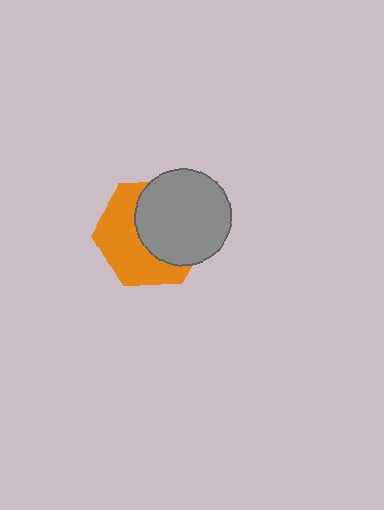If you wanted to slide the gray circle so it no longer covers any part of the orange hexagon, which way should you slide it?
Slide it toward the upper-right — that is the most direct way to separate the two shapes.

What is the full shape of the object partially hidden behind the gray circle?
The partially hidden object is an orange hexagon.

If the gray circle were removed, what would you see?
You would see the complete orange hexagon.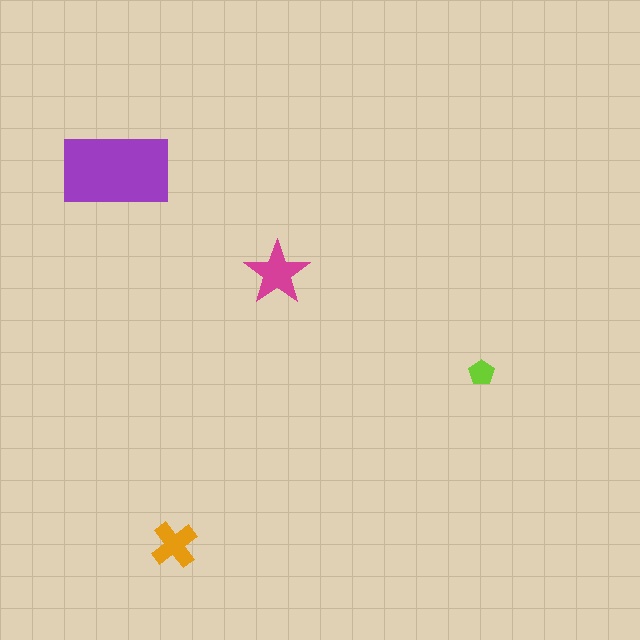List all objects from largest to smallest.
The purple rectangle, the magenta star, the orange cross, the lime pentagon.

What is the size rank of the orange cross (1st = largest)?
3rd.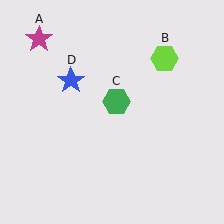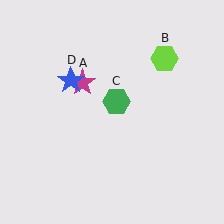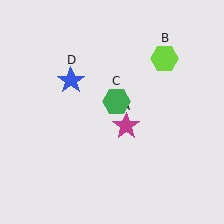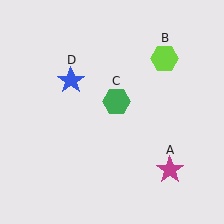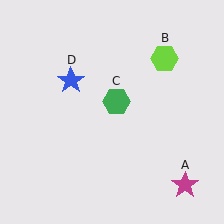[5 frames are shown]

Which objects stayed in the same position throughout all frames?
Lime hexagon (object B) and green hexagon (object C) and blue star (object D) remained stationary.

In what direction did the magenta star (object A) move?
The magenta star (object A) moved down and to the right.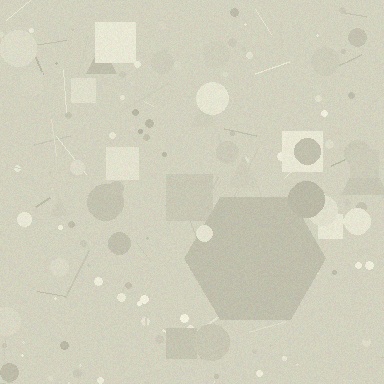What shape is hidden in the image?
A hexagon is hidden in the image.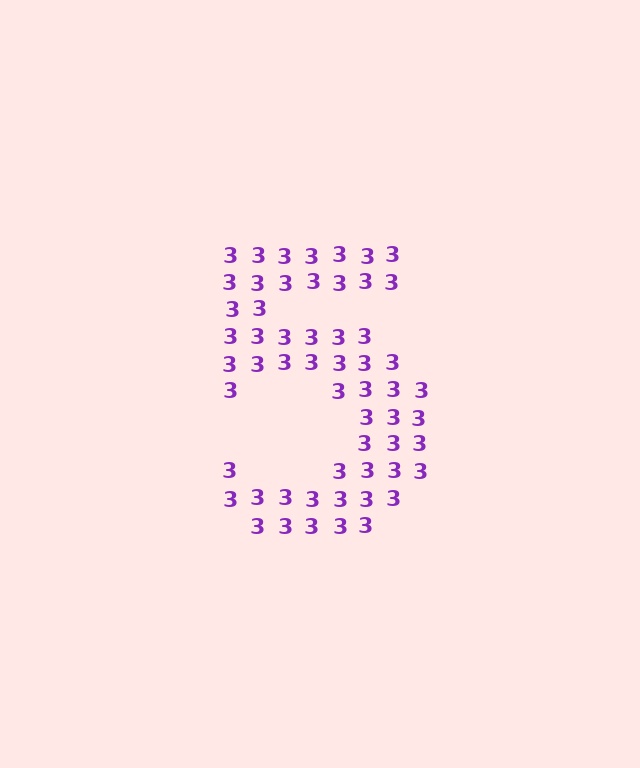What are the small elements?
The small elements are digit 3's.